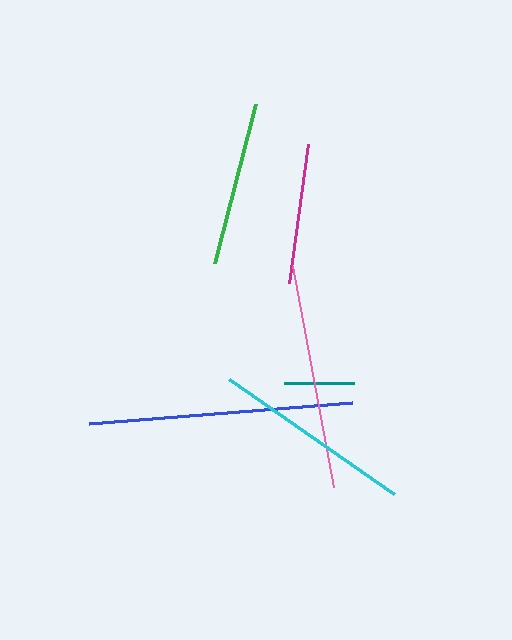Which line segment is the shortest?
The teal line is the shortest at approximately 70 pixels.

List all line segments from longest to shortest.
From longest to shortest: blue, pink, cyan, green, magenta, teal.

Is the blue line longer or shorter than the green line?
The blue line is longer than the green line.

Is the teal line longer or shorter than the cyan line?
The cyan line is longer than the teal line.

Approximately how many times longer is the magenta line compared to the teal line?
The magenta line is approximately 2.0 times the length of the teal line.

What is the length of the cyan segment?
The cyan segment is approximately 201 pixels long.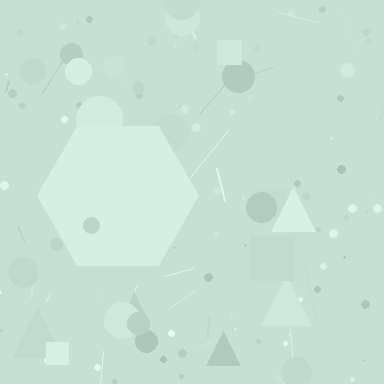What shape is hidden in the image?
A hexagon is hidden in the image.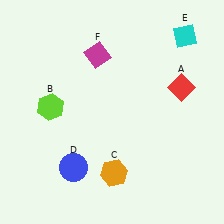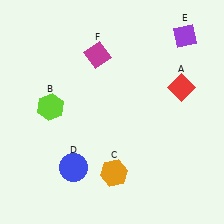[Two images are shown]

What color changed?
The diamond (E) changed from cyan in Image 1 to purple in Image 2.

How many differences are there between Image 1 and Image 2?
There is 1 difference between the two images.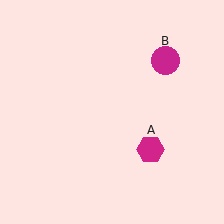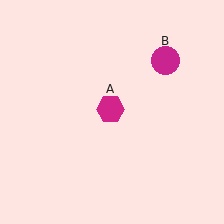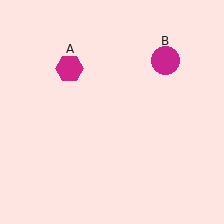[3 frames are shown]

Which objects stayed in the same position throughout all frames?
Magenta circle (object B) remained stationary.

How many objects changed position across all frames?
1 object changed position: magenta hexagon (object A).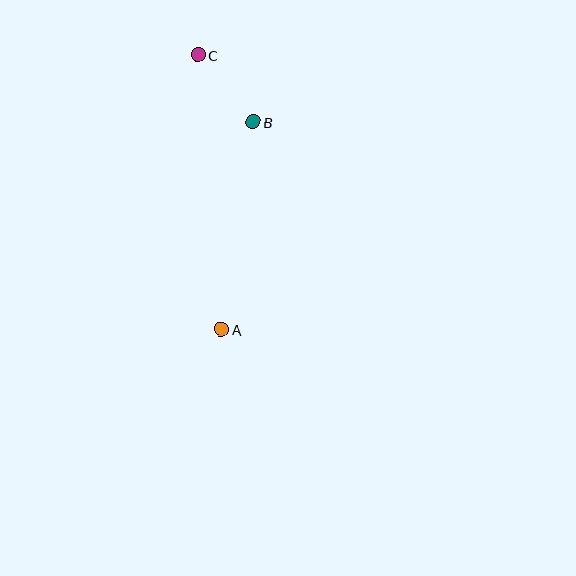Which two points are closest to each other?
Points B and C are closest to each other.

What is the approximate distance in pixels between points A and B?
The distance between A and B is approximately 210 pixels.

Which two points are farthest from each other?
Points A and C are farthest from each other.